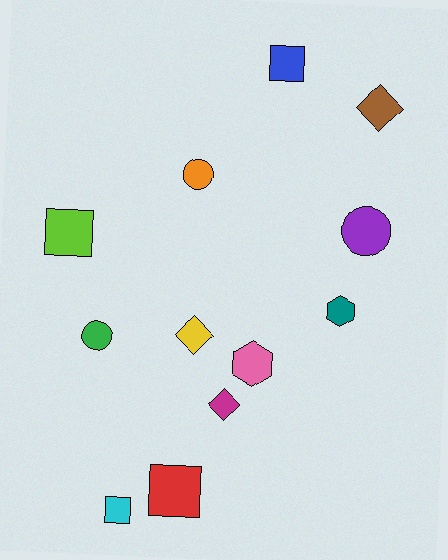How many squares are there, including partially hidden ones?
There are 4 squares.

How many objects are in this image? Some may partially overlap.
There are 12 objects.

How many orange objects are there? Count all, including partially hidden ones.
There is 1 orange object.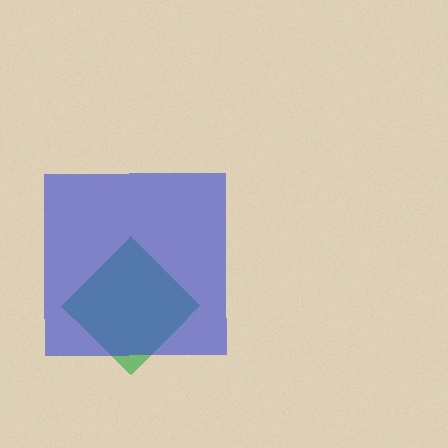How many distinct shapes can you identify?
There are 2 distinct shapes: a green diamond, a blue square.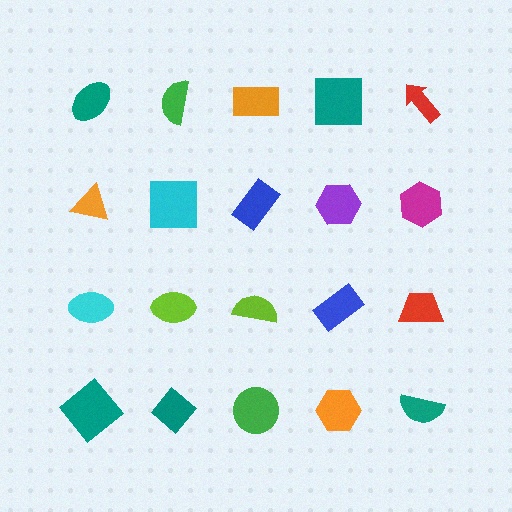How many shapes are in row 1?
5 shapes.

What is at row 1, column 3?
An orange rectangle.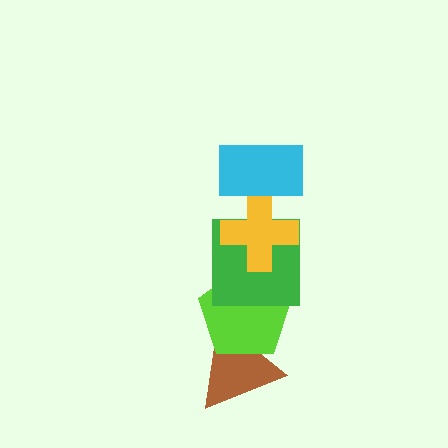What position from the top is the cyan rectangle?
The cyan rectangle is 1st from the top.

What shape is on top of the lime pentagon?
The green square is on top of the lime pentagon.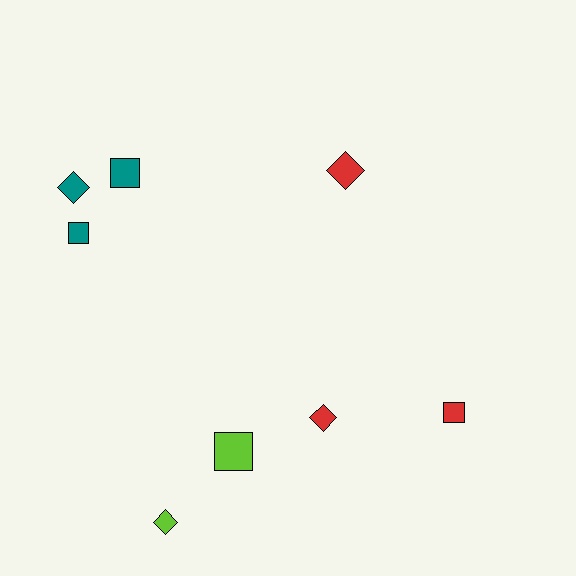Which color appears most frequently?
Teal, with 3 objects.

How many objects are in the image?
There are 8 objects.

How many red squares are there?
There is 1 red square.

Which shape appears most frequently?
Diamond, with 4 objects.